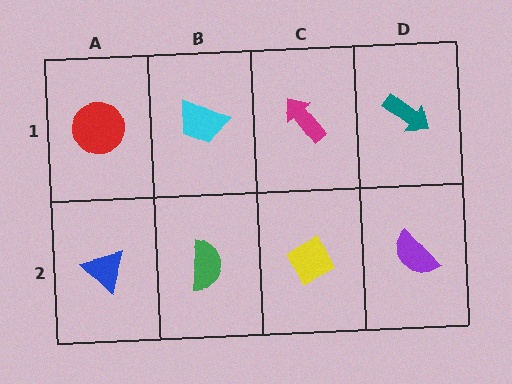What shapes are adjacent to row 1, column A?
A blue triangle (row 2, column A), a cyan trapezoid (row 1, column B).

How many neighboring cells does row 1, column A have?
2.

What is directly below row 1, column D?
A purple semicircle.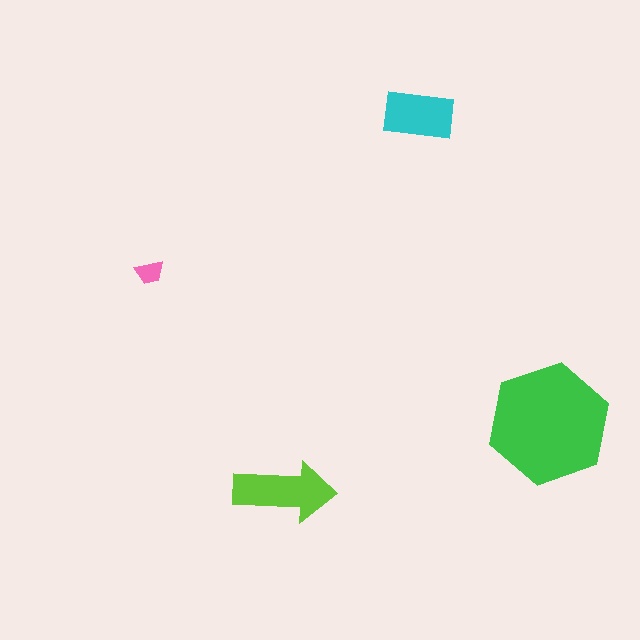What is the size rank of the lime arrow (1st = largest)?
2nd.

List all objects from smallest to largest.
The pink trapezoid, the cyan rectangle, the lime arrow, the green hexagon.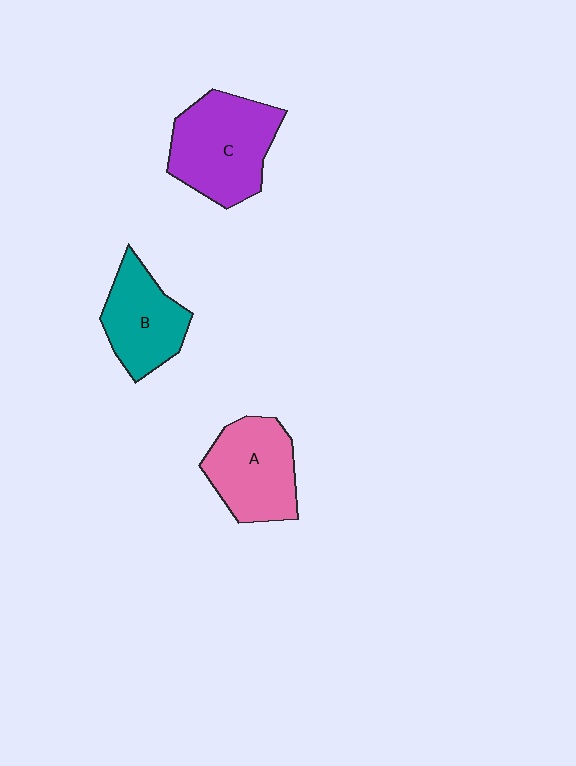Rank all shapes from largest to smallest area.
From largest to smallest: C (purple), A (pink), B (teal).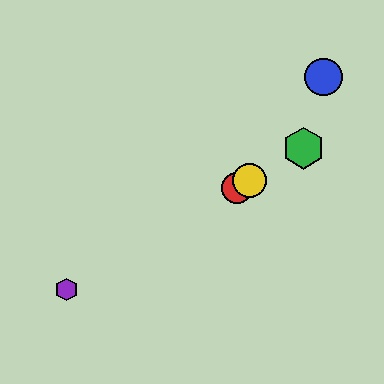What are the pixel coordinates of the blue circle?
The blue circle is at (324, 77).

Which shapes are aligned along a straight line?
The red circle, the green hexagon, the yellow circle, the purple hexagon are aligned along a straight line.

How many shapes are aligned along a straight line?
4 shapes (the red circle, the green hexagon, the yellow circle, the purple hexagon) are aligned along a straight line.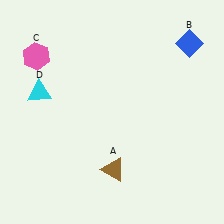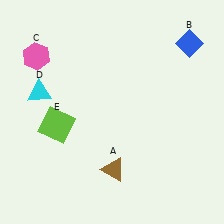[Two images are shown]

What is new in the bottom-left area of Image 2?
A lime square (E) was added in the bottom-left area of Image 2.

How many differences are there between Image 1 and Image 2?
There is 1 difference between the two images.